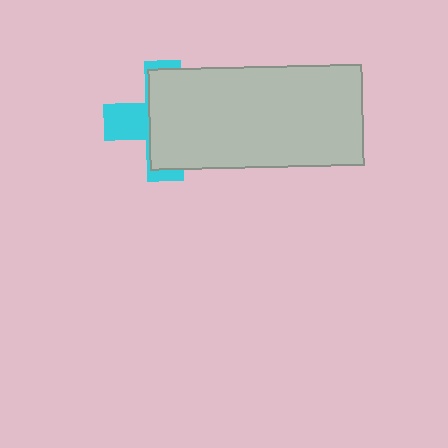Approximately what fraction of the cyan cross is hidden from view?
Roughly 66% of the cyan cross is hidden behind the light gray rectangle.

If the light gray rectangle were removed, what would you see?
You would see the complete cyan cross.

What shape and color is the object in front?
The object in front is a light gray rectangle.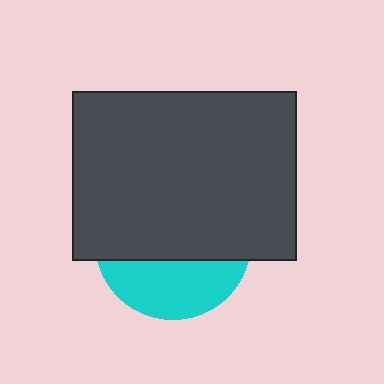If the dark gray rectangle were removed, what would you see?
You would see the complete cyan circle.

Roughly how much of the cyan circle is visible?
A small part of it is visible (roughly 35%).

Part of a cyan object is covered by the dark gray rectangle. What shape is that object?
It is a circle.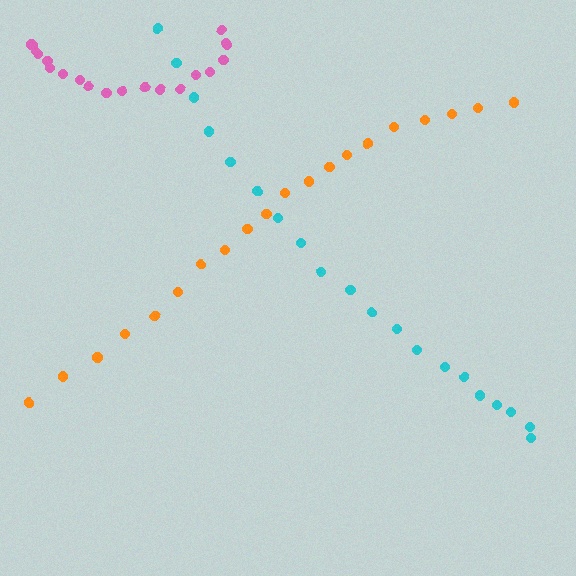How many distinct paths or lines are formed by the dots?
There are 3 distinct paths.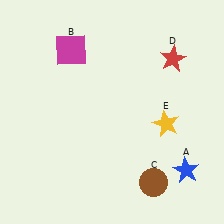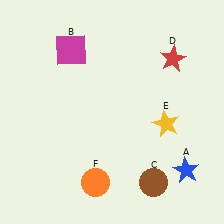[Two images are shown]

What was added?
An orange circle (F) was added in Image 2.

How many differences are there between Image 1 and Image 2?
There is 1 difference between the two images.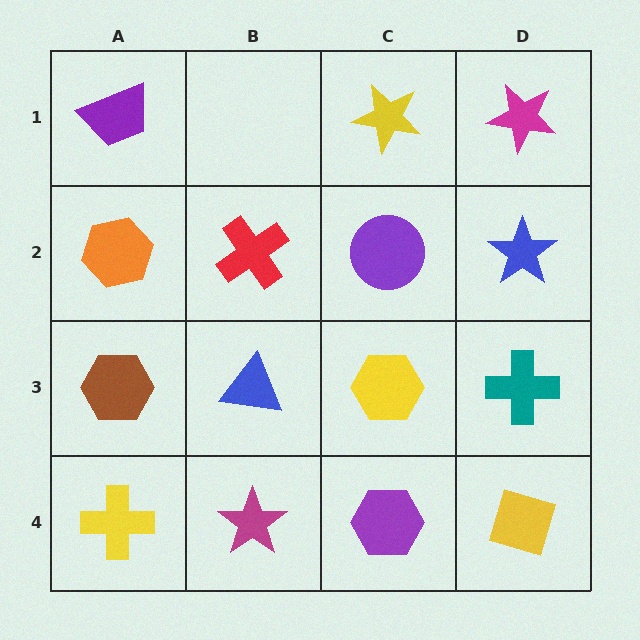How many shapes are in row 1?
3 shapes.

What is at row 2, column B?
A red cross.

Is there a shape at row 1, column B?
No, that cell is empty.